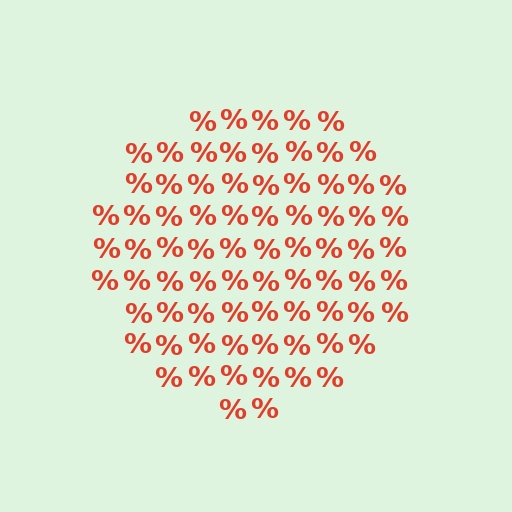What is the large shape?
The large shape is a circle.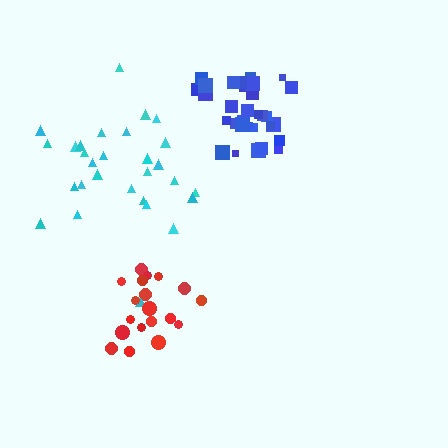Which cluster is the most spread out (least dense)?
Cyan.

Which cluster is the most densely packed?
Blue.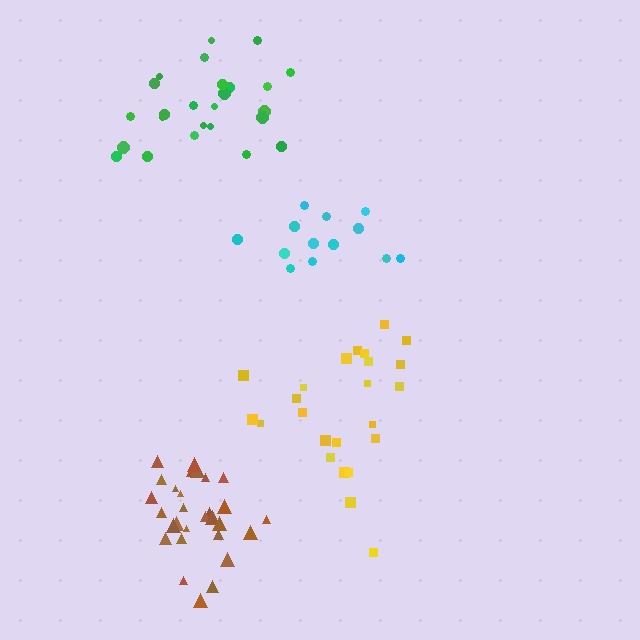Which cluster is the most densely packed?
Brown.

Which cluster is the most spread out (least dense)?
Yellow.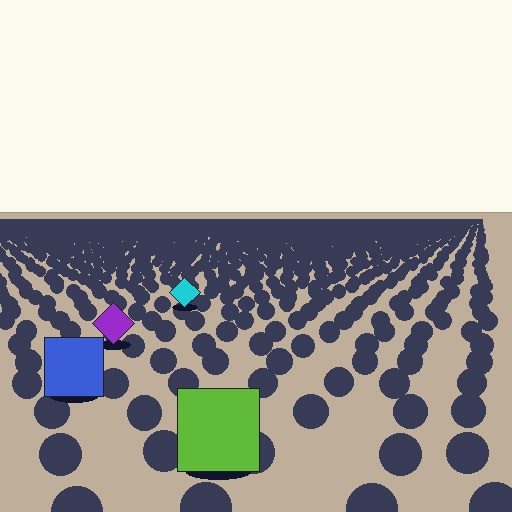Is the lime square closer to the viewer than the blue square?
Yes. The lime square is closer — you can tell from the texture gradient: the ground texture is coarser near it.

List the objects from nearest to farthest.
From nearest to farthest: the lime square, the blue square, the purple diamond, the cyan diamond.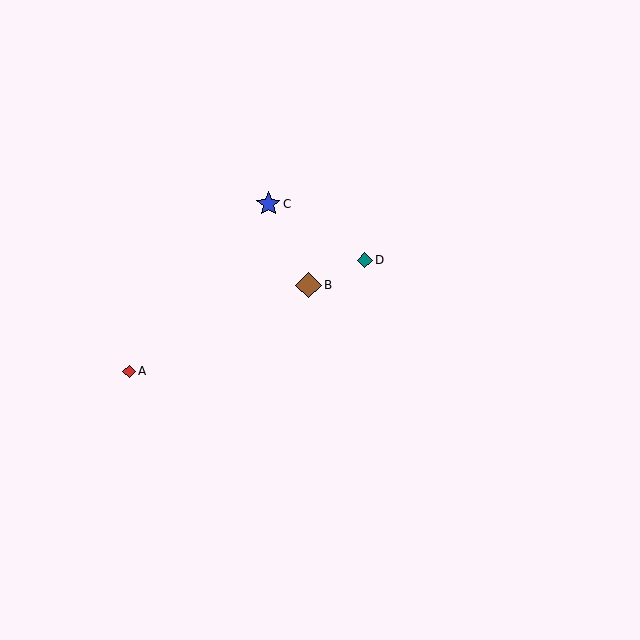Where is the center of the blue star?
The center of the blue star is at (268, 204).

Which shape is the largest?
The brown diamond (labeled B) is the largest.